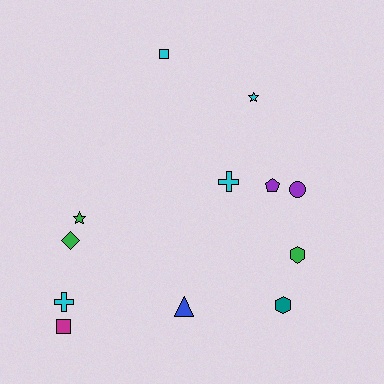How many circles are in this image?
There is 1 circle.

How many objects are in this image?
There are 12 objects.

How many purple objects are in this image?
There are 2 purple objects.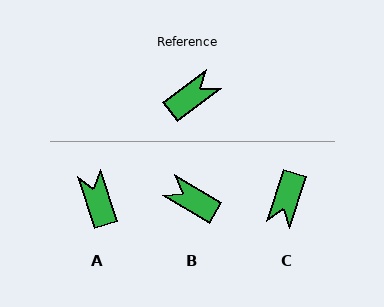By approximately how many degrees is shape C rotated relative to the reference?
Approximately 145 degrees clockwise.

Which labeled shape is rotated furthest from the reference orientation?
C, about 145 degrees away.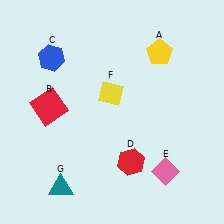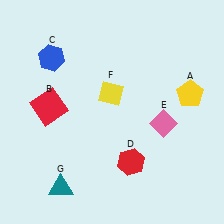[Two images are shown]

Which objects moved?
The objects that moved are: the yellow pentagon (A), the pink diamond (E).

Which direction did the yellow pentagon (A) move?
The yellow pentagon (A) moved down.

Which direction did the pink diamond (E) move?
The pink diamond (E) moved up.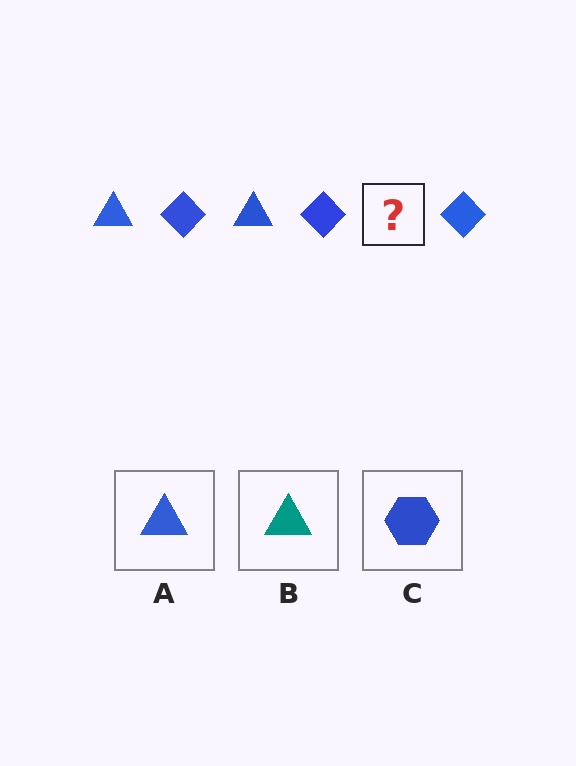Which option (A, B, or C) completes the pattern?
A.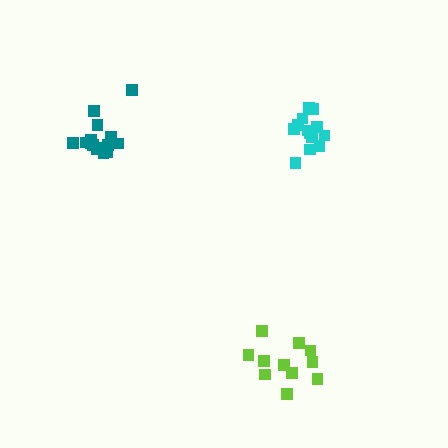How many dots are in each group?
Group 1: 13 dots, Group 2: 11 dots, Group 3: 15 dots (39 total).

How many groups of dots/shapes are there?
There are 3 groups.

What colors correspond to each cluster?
The clusters are colored: cyan, lime, teal.